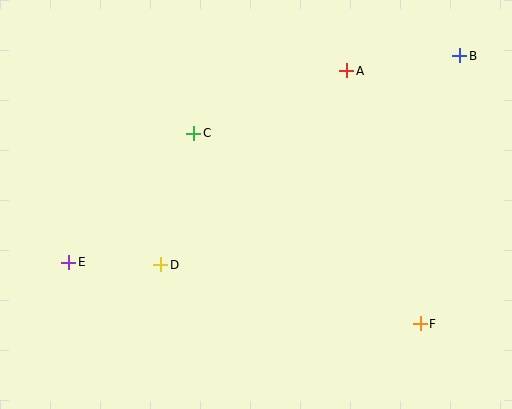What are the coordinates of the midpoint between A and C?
The midpoint between A and C is at (270, 102).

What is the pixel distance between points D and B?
The distance between D and B is 365 pixels.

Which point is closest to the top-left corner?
Point C is closest to the top-left corner.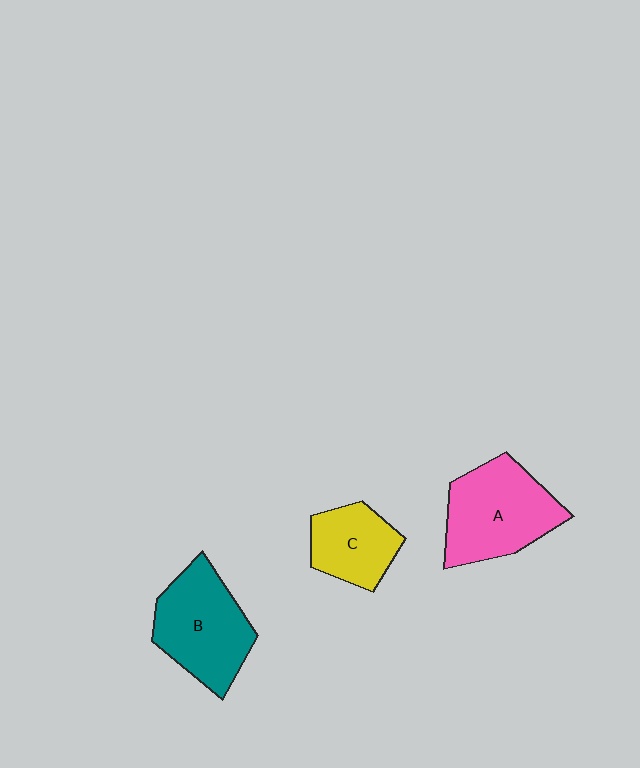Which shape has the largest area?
Shape A (pink).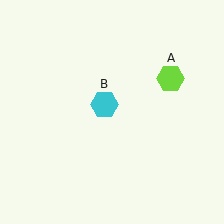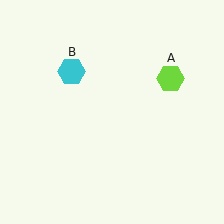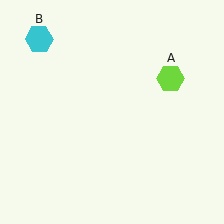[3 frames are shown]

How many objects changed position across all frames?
1 object changed position: cyan hexagon (object B).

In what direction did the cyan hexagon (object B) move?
The cyan hexagon (object B) moved up and to the left.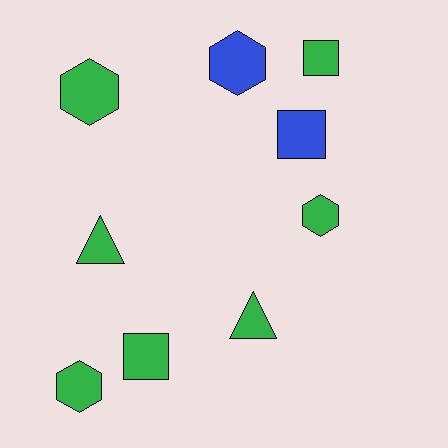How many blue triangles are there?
There are no blue triangles.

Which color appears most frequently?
Green, with 7 objects.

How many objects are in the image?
There are 9 objects.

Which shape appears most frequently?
Hexagon, with 4 objects.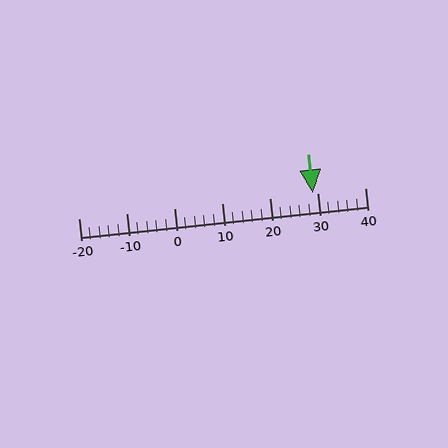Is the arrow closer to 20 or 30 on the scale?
The arrow is closer to 30.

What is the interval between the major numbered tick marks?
The major tick marks are spaced 10 units apart.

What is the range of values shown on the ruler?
The ruler shows values from -20 to 40.